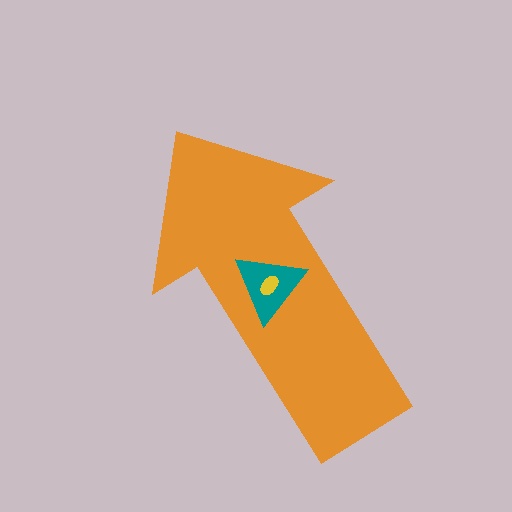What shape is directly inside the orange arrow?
The teal triangle.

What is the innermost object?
The yellow ellipse.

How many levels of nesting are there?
3.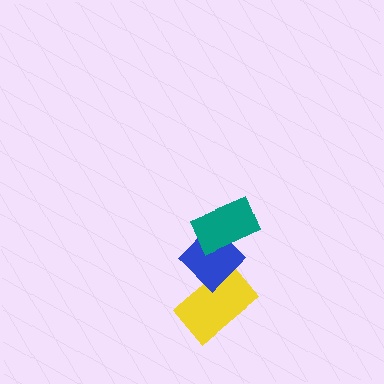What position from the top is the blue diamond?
The blue diamond is 2nd from the top.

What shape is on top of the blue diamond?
The teal rectangle is on top of the blue diamond.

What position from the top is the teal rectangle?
The teal rectangle is 1st from the top.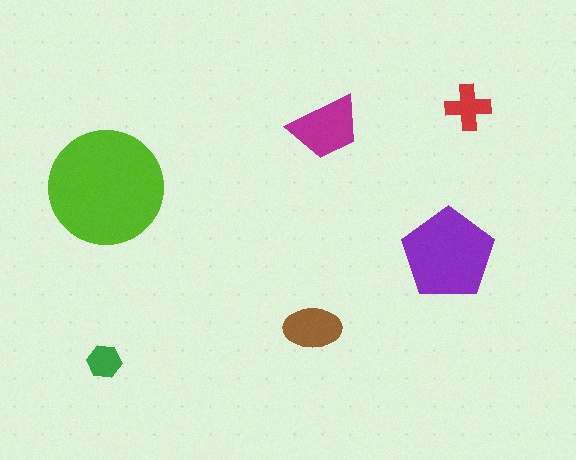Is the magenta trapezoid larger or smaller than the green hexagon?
Larger.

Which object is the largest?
The lime circle.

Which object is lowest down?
The green hexagon is bottommost.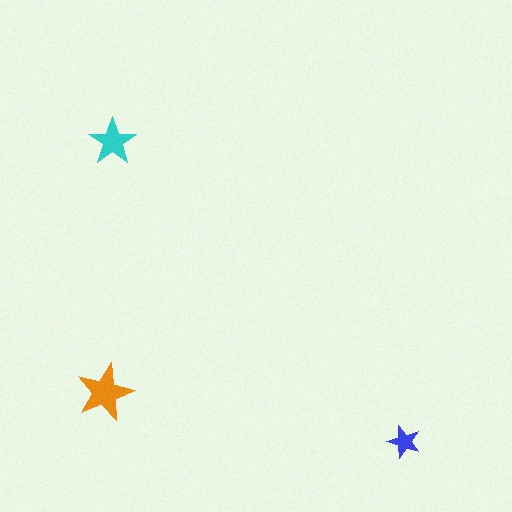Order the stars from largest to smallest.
the orange one, the cyan one, the blue one.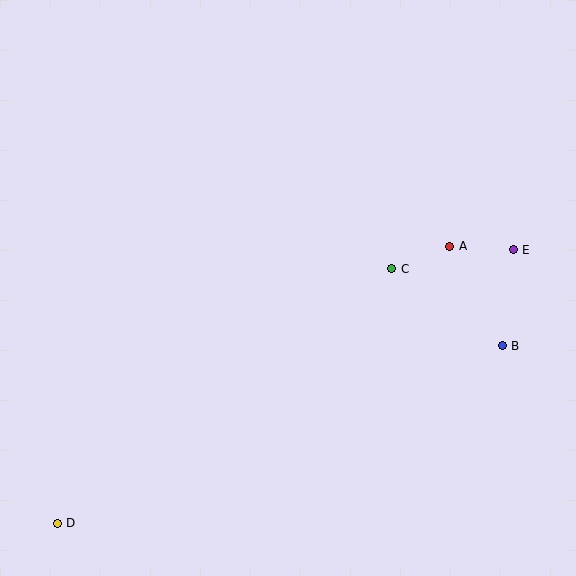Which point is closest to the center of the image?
Point C at (392, 269) is closest to the center.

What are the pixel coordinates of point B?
Point B is at (502, 346).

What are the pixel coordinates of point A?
Point A is at (450, 246).